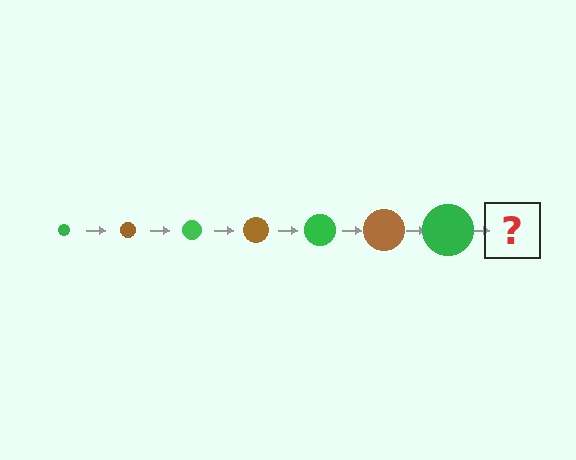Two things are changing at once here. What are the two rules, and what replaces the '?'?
The two rules are that the circle grows larger each step and the color cycles through green and brown. The '?' should be a brown circle, larger than the previous one.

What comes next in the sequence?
The next element should be a brown circle, larger than the previous one.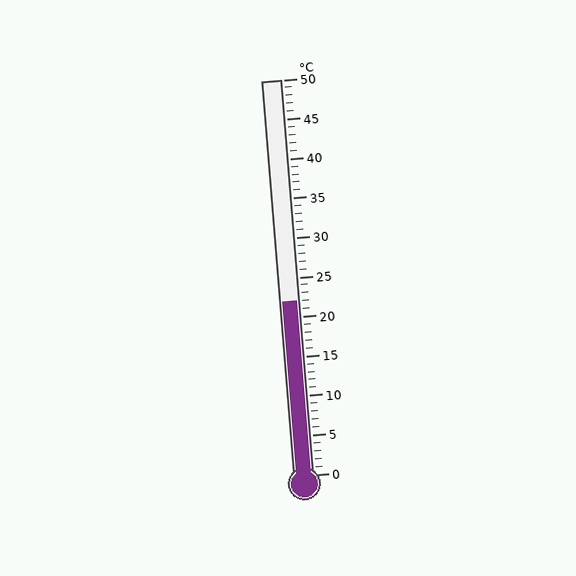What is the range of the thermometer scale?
The thermometer scale ranges from 0°C to 50°C.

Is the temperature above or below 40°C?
The temperature is below 40°C.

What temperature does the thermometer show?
The thermometer shows approximately 22°C.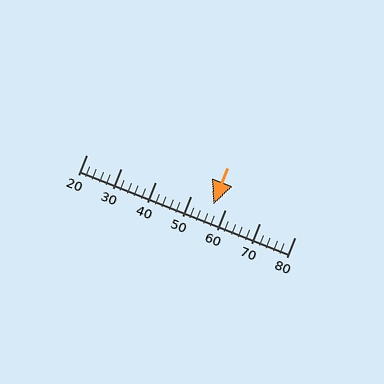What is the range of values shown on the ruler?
The ruler shows values from 20 to 80.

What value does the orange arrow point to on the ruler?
The orange arrow points to approximately 57.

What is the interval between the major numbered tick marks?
The major tick marks are spaced 10 units apart.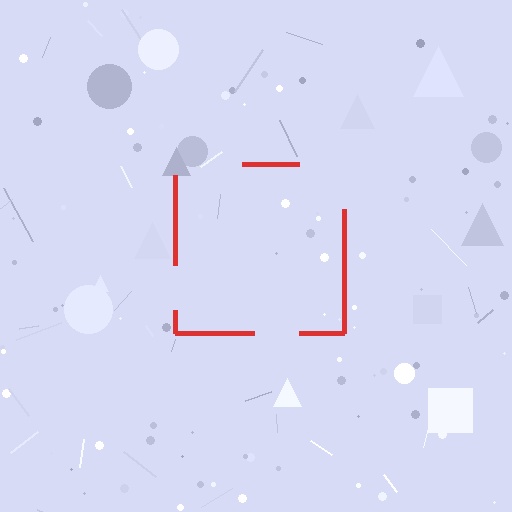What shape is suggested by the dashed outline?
The dashed outline suggests a square.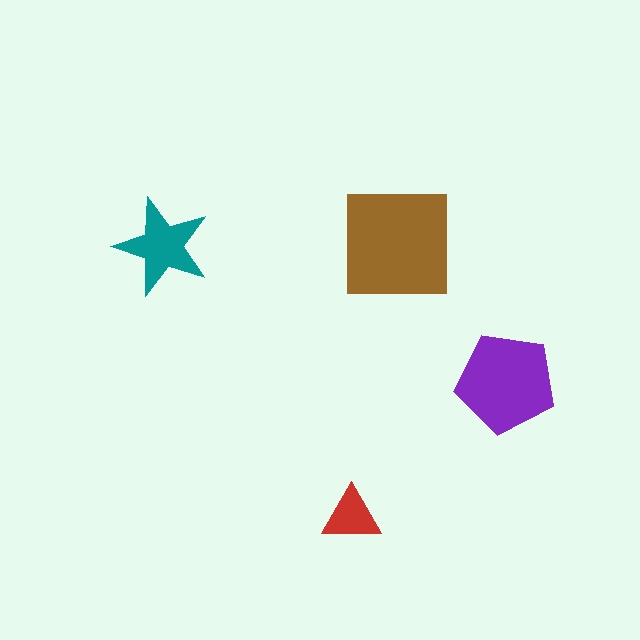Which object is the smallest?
The red triangle.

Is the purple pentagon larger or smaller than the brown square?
Smaller.